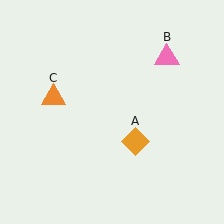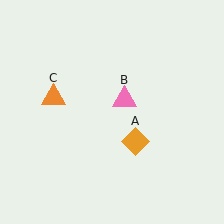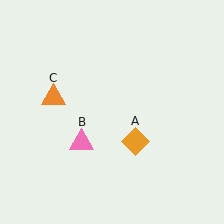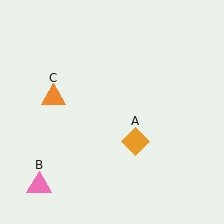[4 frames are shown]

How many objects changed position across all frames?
1 object changed position: pink triangle (object B).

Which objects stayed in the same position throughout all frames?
Orange diamond (object A) and orange triangle (object C) remained stationary.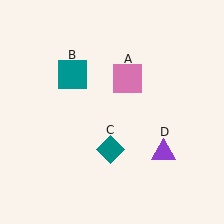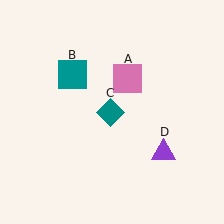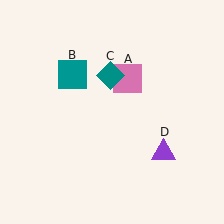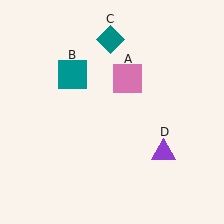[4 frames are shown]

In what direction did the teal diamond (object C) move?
The teal diamond (object C) moved up.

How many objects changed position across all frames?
1 object changed position: teal diamond (object C).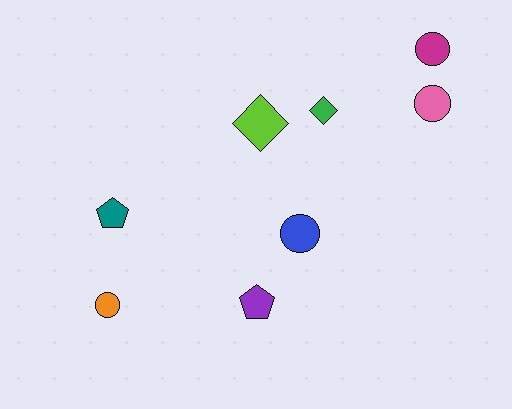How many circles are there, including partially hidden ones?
There are 4 circles.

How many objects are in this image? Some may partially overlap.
There are 8 objects.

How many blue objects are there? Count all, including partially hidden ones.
There is 1 blue object.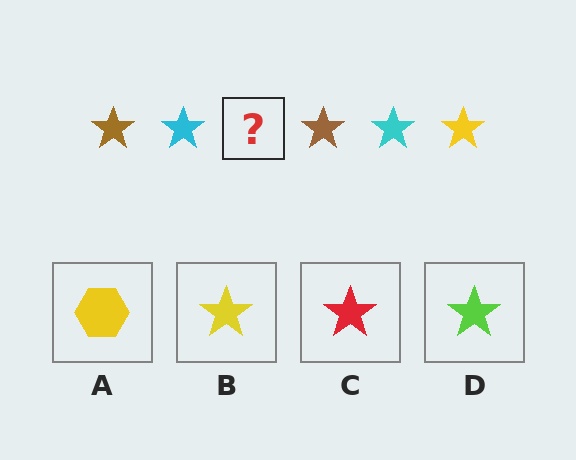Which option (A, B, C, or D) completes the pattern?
B.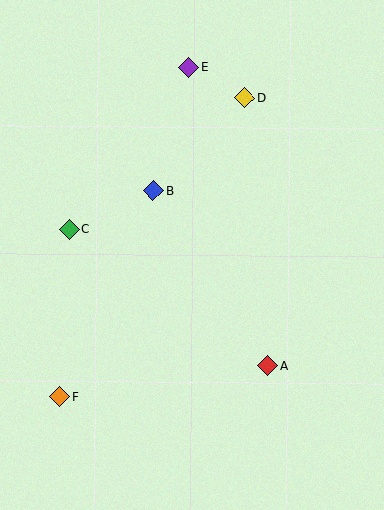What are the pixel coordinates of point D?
Point D is at (245, 98).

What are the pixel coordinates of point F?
Point F is at (59, 397).